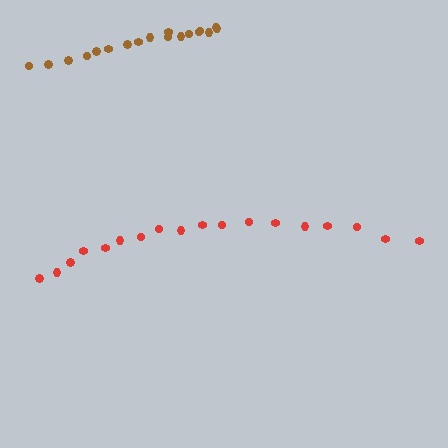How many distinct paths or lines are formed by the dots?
There are 2 distinct paths.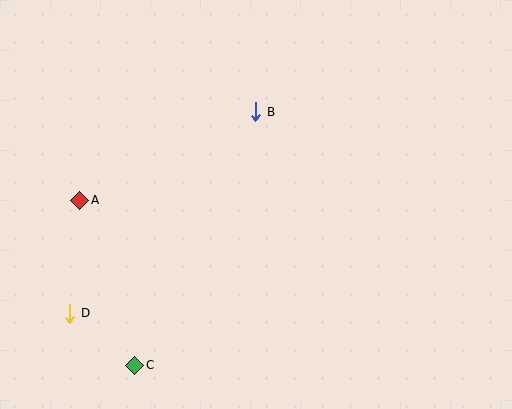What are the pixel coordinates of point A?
Point A is at (80, 200).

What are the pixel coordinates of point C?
Point C is at (135, 365).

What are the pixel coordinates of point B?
Point B is at (256, 112).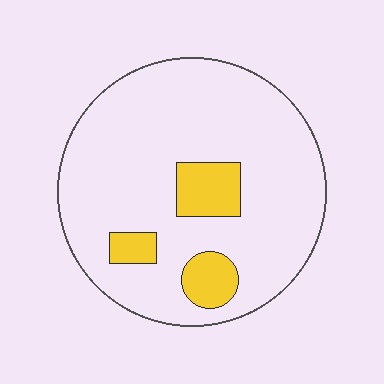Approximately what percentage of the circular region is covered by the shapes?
Approximately 15%.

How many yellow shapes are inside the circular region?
3.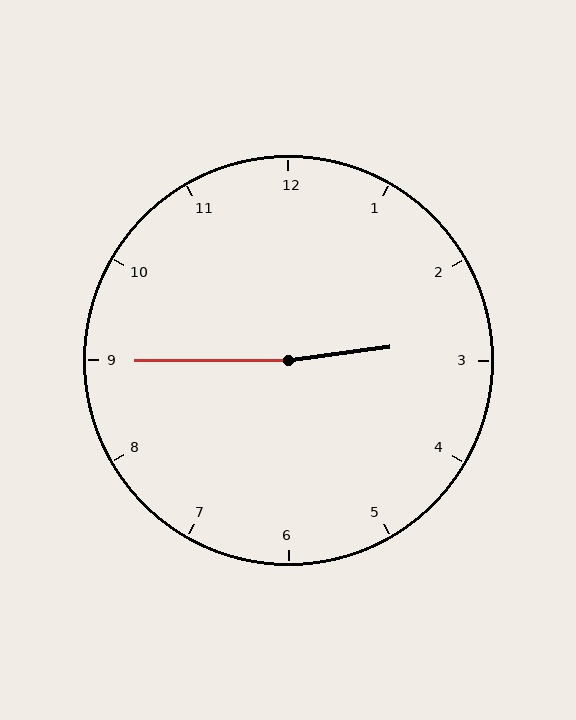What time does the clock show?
2:45.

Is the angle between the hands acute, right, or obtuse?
It is obtuse.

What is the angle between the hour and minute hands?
Approximately 172 degrees.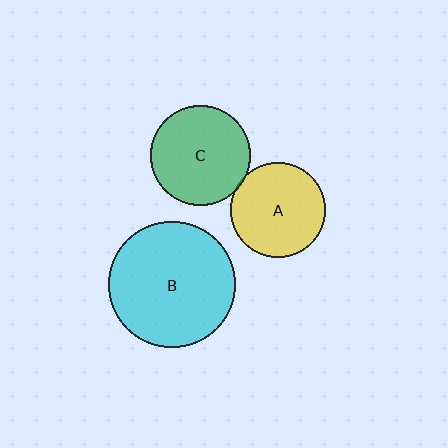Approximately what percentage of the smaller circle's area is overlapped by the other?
Approximately 5%.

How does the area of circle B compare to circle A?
Approximately 1.8 times.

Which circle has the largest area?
Circle B (cyan).